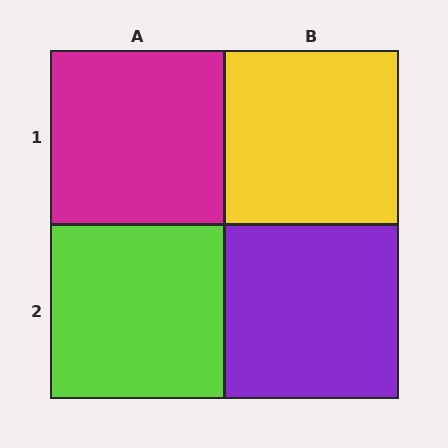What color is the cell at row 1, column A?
Magenta.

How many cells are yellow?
1 cell is yellow.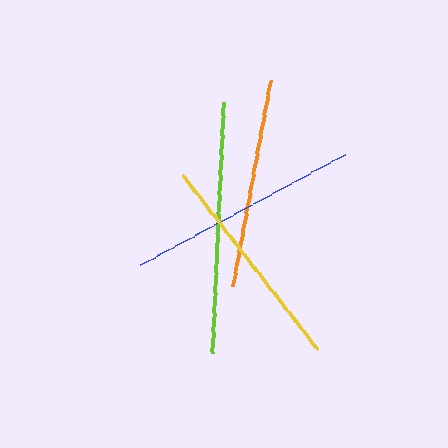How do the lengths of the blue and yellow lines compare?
The blue and yellow lines are approximately the same length.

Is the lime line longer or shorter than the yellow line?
The lime line is longer than the yellow line.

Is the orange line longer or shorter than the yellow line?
The yellow line is longer than the orange line.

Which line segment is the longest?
The lime line is the longest at approximately 251 pixels.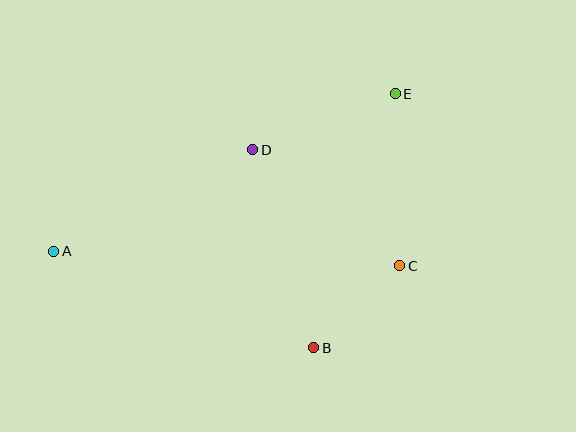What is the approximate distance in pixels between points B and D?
The distance between B and D is approximately 207 pixels.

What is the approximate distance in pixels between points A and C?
The distance between A and C is approximately 346 pixels.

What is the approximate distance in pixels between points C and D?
The distance between C and D is approximately 187 pixels.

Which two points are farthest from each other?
Points A and E are farthest from each other.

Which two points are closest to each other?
Points B and C are closest to each other.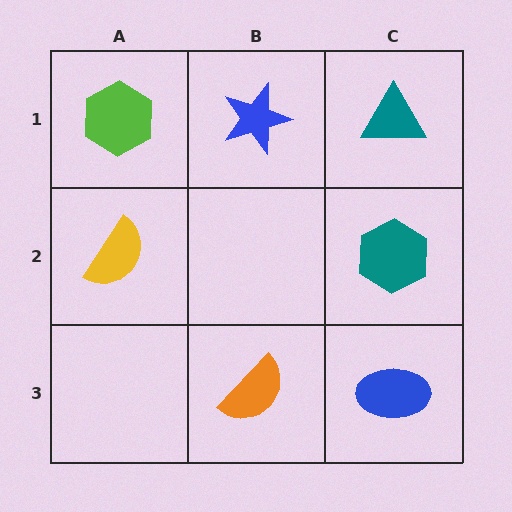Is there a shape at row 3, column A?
No, that cell is empty.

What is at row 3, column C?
A blue ellipse.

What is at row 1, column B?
A blue star.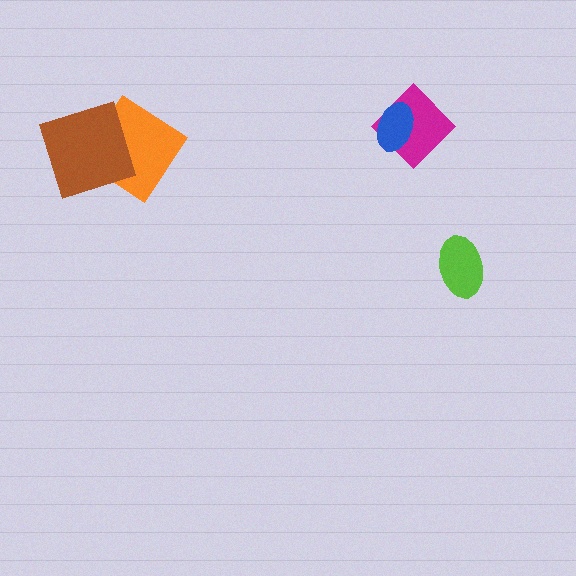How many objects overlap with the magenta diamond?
1 object overlaps with the magenta diamond.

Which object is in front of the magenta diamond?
The blue ellipse is in front of the magenta diamond.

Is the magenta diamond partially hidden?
Yes, it is partially covered by another shape.